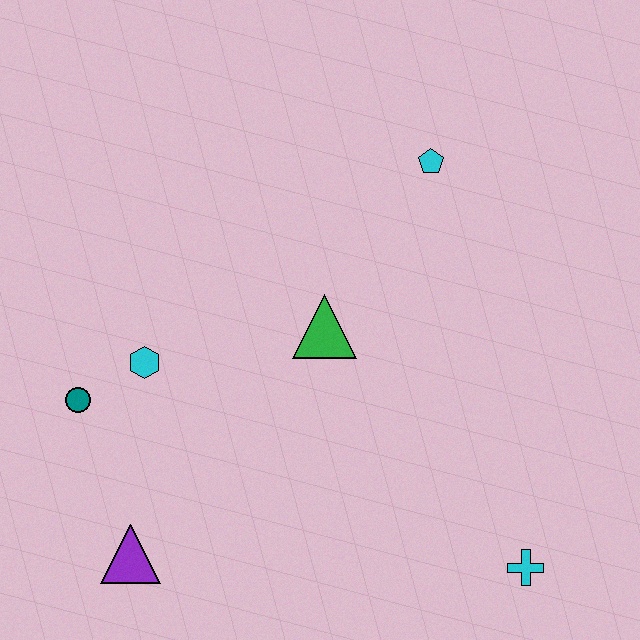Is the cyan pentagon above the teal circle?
Yes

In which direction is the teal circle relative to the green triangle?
The teal circle is to the left of the green triangle.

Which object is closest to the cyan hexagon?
The teal circle is closest to the cyan hexagon.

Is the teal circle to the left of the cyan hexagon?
Yes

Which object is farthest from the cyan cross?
The teal circle is farthest from the cyan cross.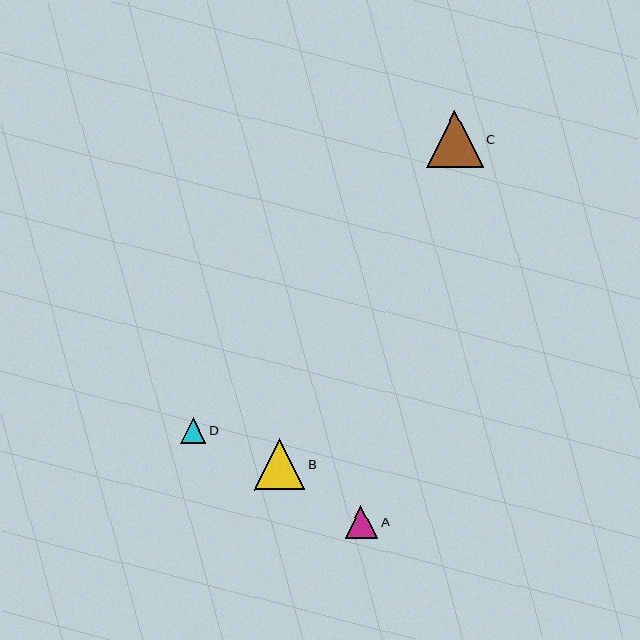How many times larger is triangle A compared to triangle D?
Triangle A is approximately 1.3 times the size of triangle D.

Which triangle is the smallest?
Triangle D is the smallest with a size of approximately 26 pixels.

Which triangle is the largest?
Triangle C is the largest with a size of approximately 56 pixels.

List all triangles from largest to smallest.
From largest to smallest: C, B, A, D.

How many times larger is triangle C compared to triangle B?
Triangle C is approximately 1.1 times the size of triangle B.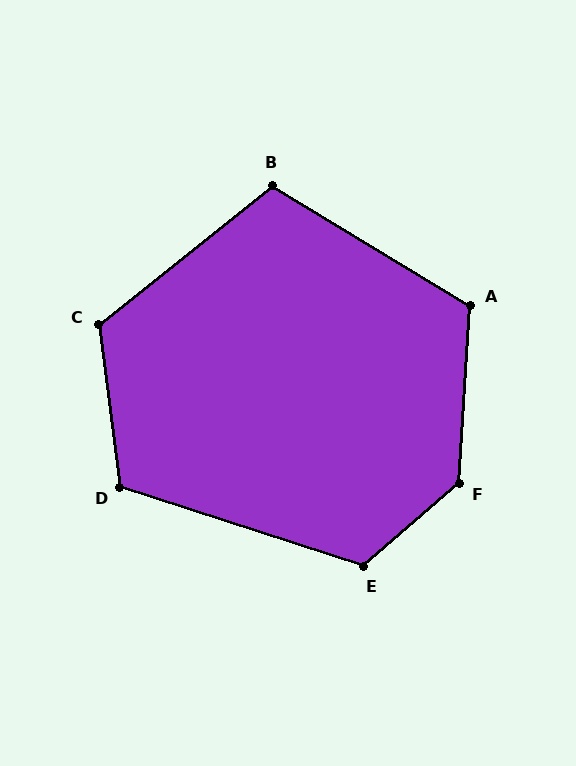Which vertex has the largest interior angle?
F, at approximately 135 degrees.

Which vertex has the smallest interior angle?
B, at approximately 110 degrees.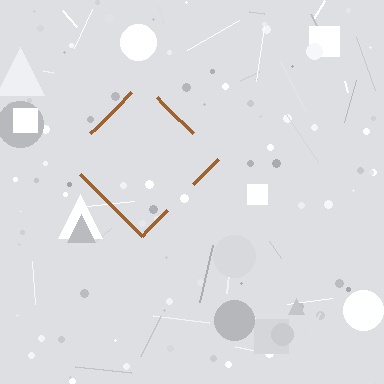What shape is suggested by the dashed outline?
The dashed outline suggests a diamond.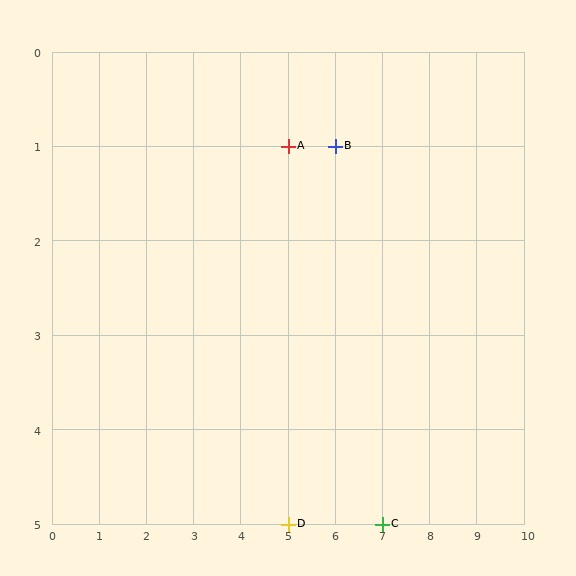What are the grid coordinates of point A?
Point A is at grid coordinates (5, 1).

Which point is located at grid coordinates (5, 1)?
Point A is at (5, 1).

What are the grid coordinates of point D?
Point D is at grid coordinates (5, 5).